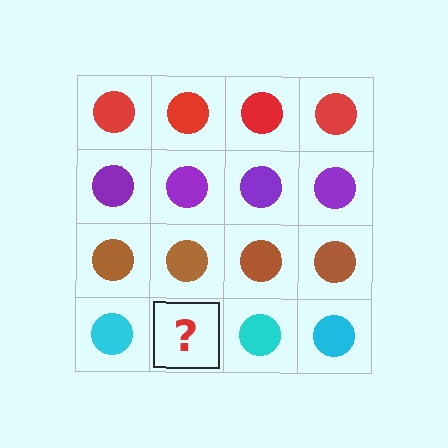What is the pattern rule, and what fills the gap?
The rule is that each row has a consistent color. The gap should be filled with a cyan circle.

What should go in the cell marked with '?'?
The missing cell should contain a cyan circle.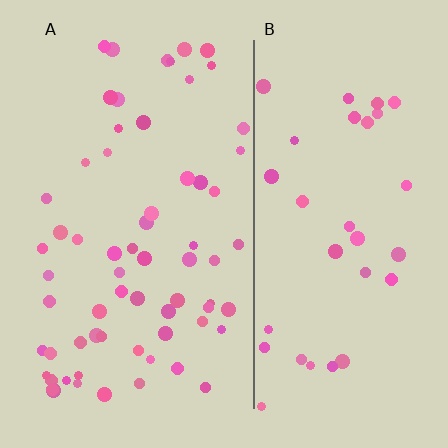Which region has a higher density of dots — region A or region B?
A (the left).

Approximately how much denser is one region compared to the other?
Approximately 1.9× — region A over region B.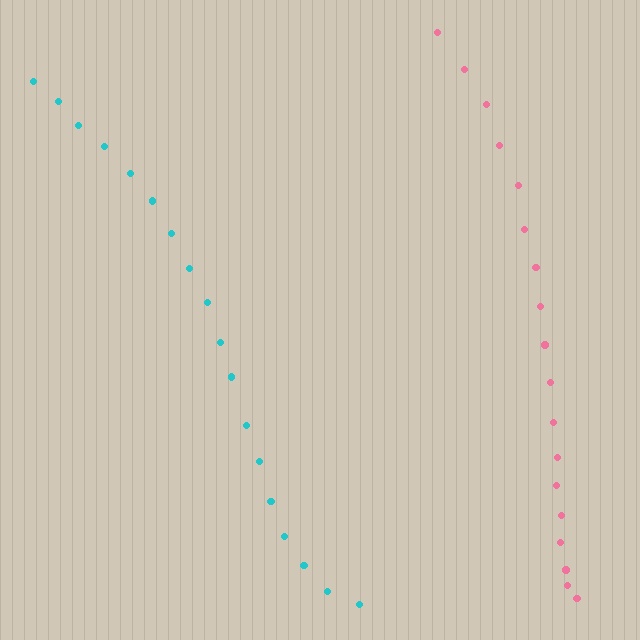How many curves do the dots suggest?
There are 2 distinct paths.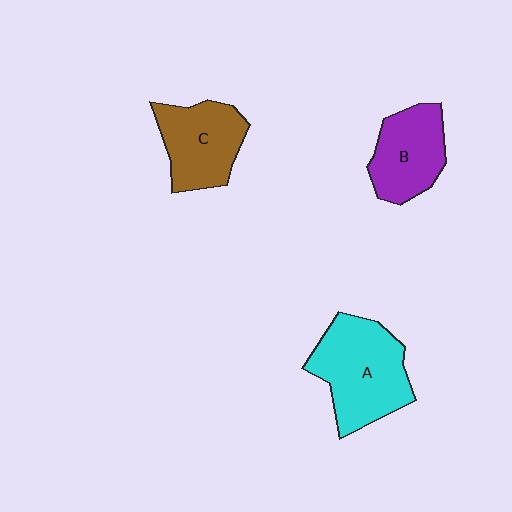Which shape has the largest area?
Shape A (cyan).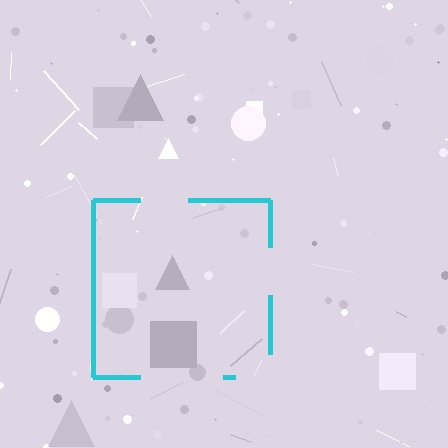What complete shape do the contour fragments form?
The contour fragments form a square.